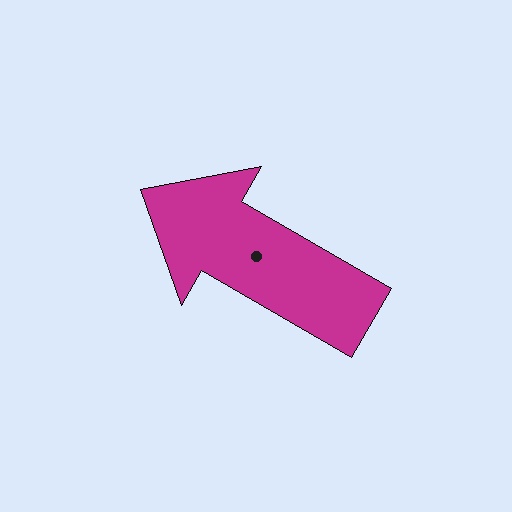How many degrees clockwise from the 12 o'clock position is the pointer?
Approximately 300 degrees.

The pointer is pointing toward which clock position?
Roughly 10 o'clock.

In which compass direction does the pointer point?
Northwest.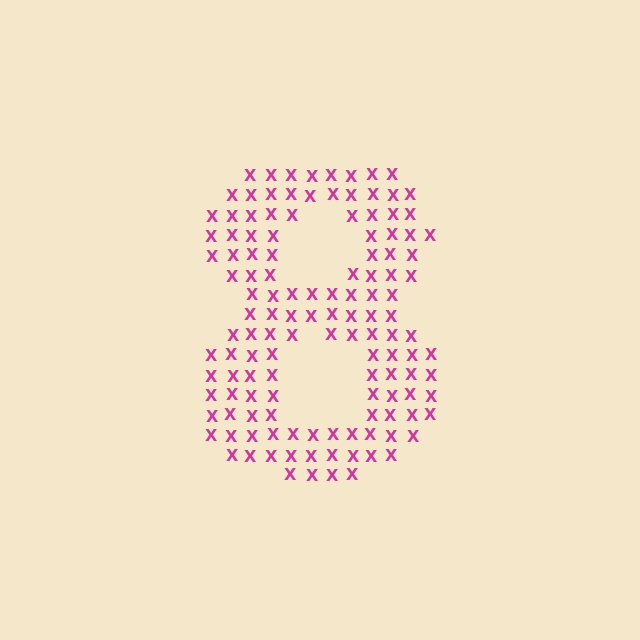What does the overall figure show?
The overall figure shows the digit 8.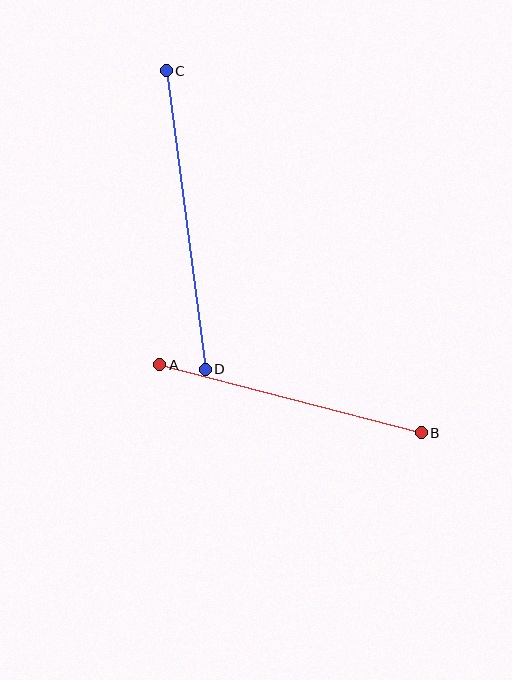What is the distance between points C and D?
The distance is approximately 301 pixels.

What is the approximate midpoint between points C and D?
The midpoint is at approximately (186, 220) pixels.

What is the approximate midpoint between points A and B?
The midpoint is at approximately (290, 399) pixels.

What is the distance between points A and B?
The distance is approximately 270 pixels.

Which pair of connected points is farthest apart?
Points C and D are farthest apart.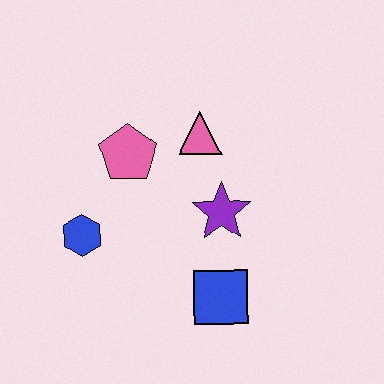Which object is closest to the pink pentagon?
The pink triangle is closest to the pink pentagon.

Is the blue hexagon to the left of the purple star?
Yes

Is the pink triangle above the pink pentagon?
Yes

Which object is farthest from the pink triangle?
The blue square is farthest from the pink triangle.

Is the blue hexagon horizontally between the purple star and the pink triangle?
No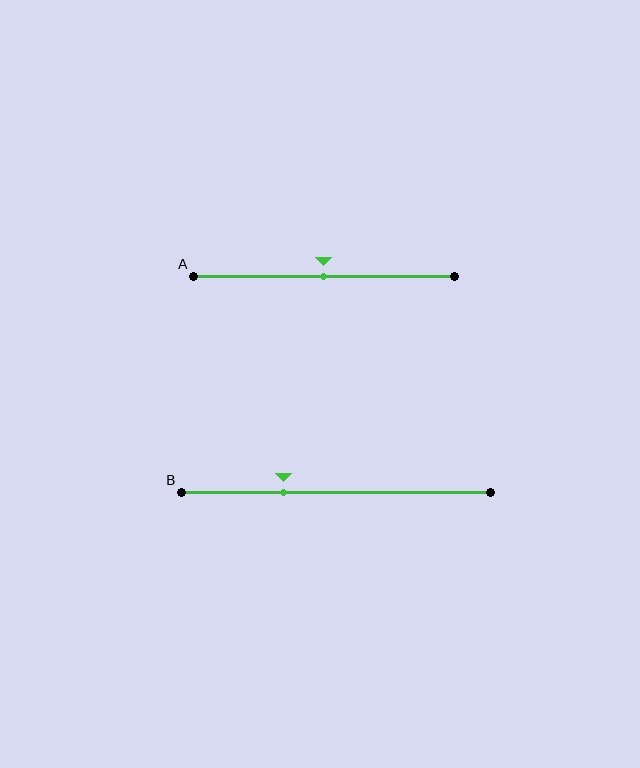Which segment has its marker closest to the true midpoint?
Segment A has its marker closest to the true midpoint.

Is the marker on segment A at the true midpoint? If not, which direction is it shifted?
Yes, the marker on segment A is at the true midpoint.